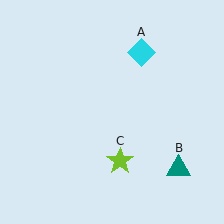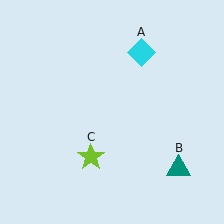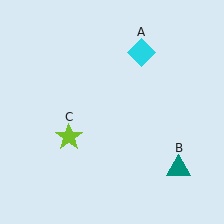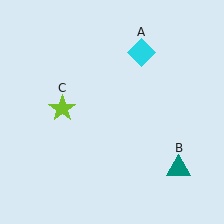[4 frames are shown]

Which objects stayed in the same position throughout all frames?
Cyan diamond (object A) and teal triangle (object B) remained stationary.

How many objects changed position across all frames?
1 object changed position: lime star (object C).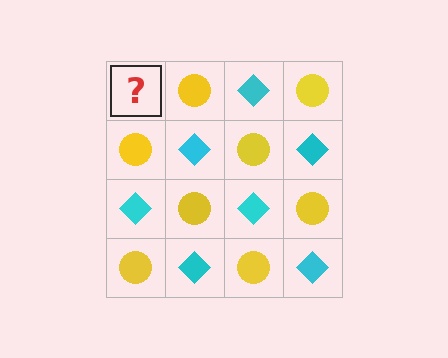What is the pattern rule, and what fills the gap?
The rule is that it alternates cyan diamond and yellow circle in a checkerboard pattern. The gap should be filled with a cyan diamond.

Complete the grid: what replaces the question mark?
The question mark should be replaced with a cyan diamond.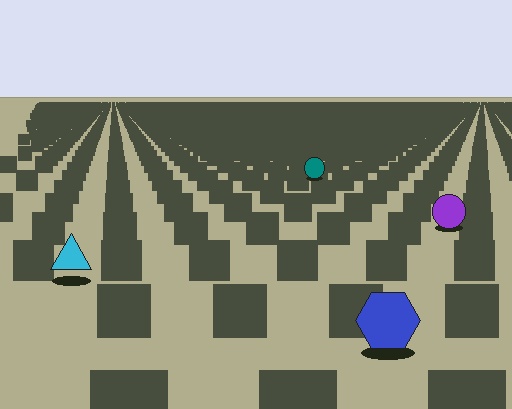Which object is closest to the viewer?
The blue hexagon is closest. The texture marks near it are larger and more spread out.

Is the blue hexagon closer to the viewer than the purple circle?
Yes. The blue hexagon is closer — you can tell from the texture gradient: the ground texture is coarser near it.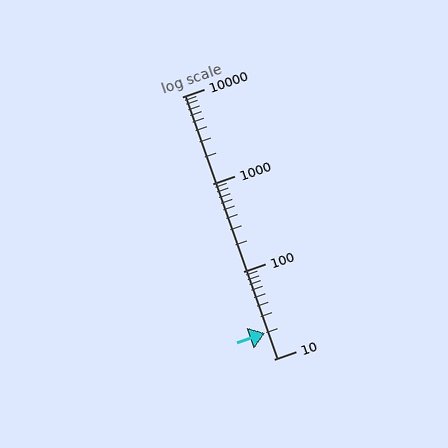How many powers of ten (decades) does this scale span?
The scale spans 3 decades, from 10 to 10000.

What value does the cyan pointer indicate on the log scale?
The pointer indicates approximately 20.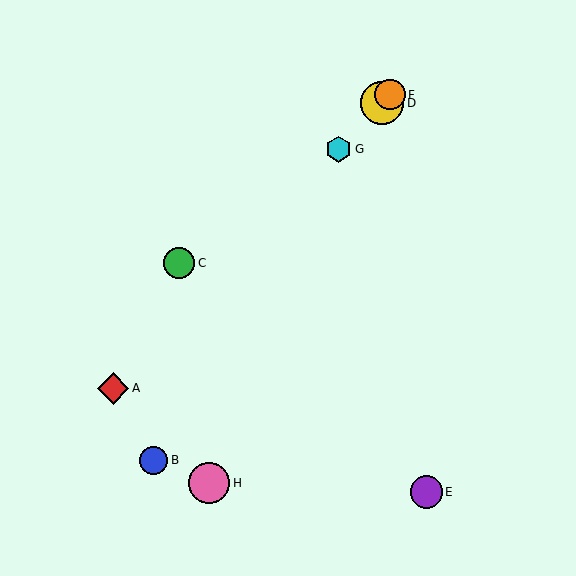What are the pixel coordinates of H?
Object H is at (209, 483).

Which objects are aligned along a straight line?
Objects A, D, F, G are aligned along a straight line.